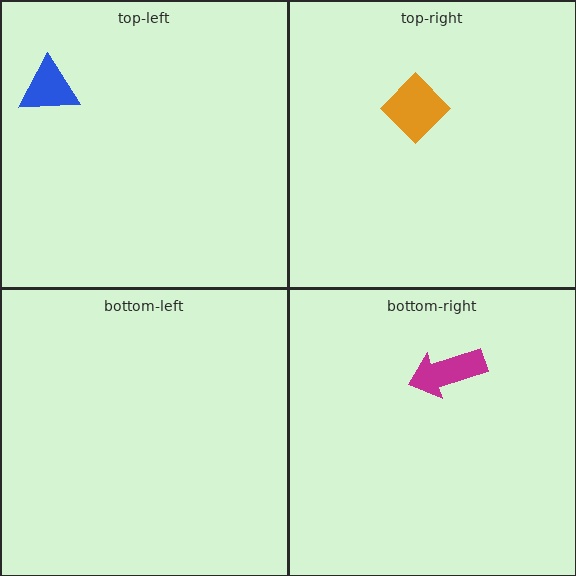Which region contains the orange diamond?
The top-right region.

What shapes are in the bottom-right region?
The magenta arrow.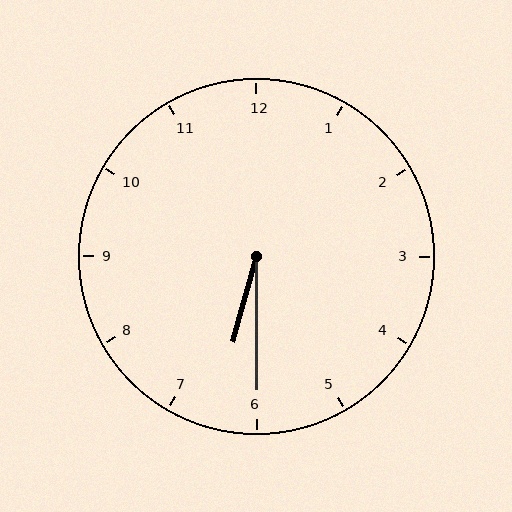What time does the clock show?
6:30.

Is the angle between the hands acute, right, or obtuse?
It is acute.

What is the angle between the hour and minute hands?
Approximately 15 degrees.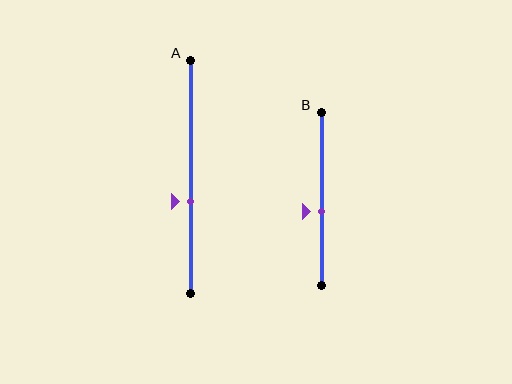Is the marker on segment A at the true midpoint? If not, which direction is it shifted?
No, the marker on segment A is shifted downward by about 10% of the segment length.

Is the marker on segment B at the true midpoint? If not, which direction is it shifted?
No, the marker on segment B is shifted downward by about 7% of the segment length.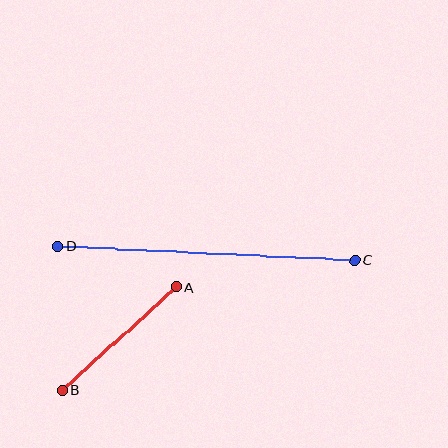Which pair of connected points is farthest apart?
Points C and D are farthest apart.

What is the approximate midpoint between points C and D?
The midpoint is at approximately (206, 253) pixels.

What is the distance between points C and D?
The distance is approximately 298 pixels.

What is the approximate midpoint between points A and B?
The midpoint is at approximately (119, 339) pixels.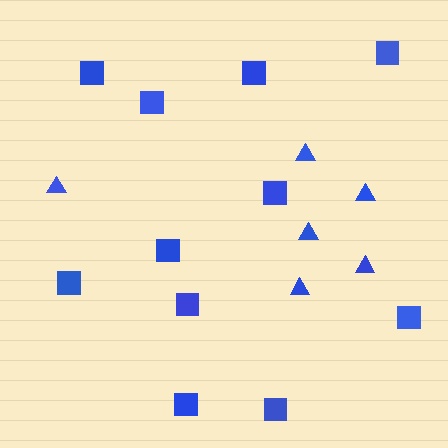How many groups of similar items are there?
There are 2 groups: one group of squares (11) and one group of triangles (6).